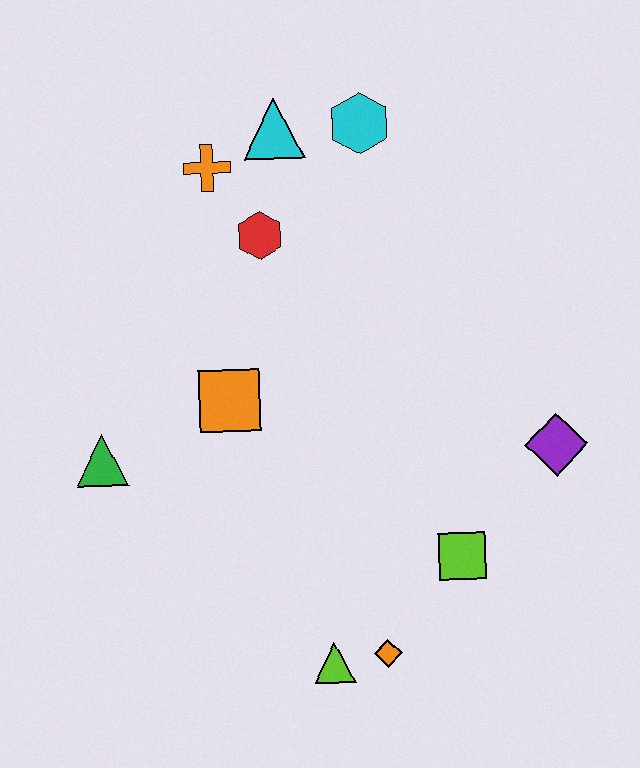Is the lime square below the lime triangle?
No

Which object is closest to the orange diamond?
The lime triangle is closest to the orange diamond.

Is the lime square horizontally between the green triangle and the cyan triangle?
No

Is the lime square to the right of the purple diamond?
No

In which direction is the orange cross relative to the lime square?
The orange cross is above the lime square.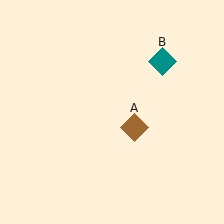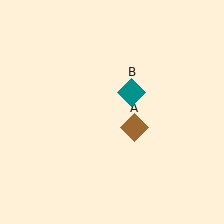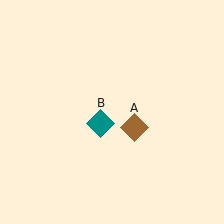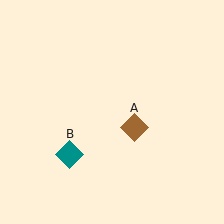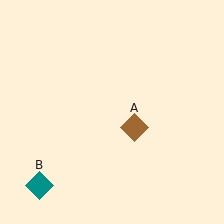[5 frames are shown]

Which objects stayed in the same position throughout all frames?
Brown diamond (object A) remained stationary.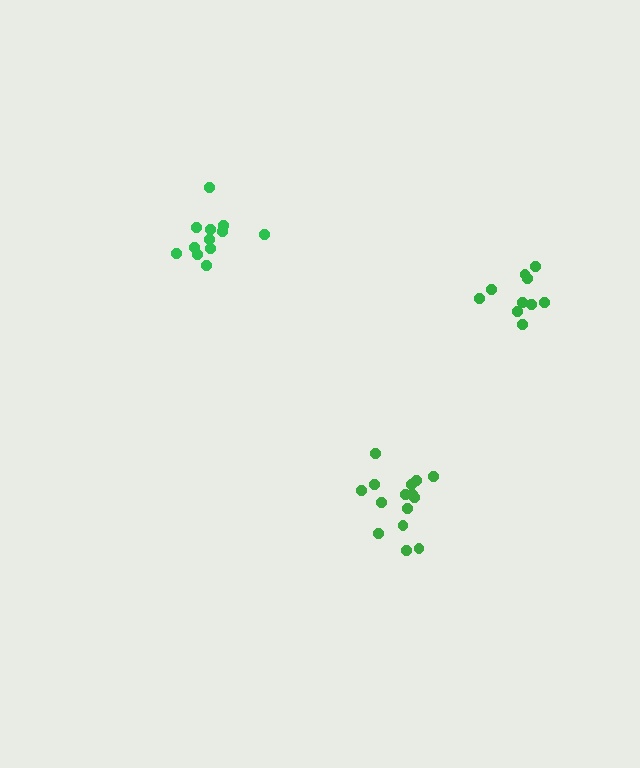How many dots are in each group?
Group 1: 15 dots, Group 2: 12 dots, Group 3: 10 dots (37 total).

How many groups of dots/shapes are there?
There are 3 groups.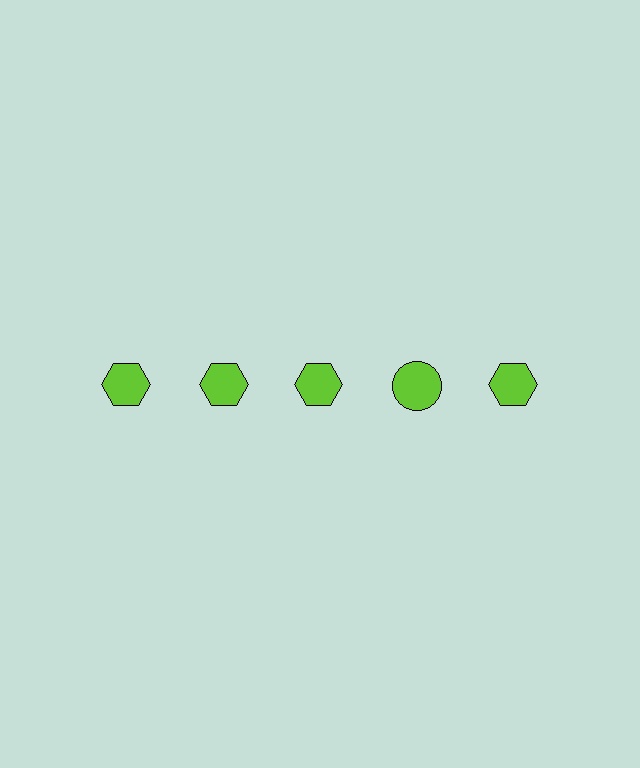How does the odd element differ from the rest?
It has a different shape: circle instead of hexagon.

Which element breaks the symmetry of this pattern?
The lime circle in the top row, second from right column breaks the symmetry. All other shapes are lime hexagons.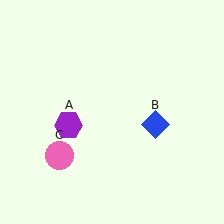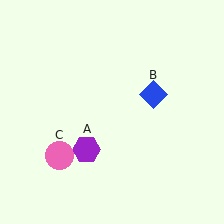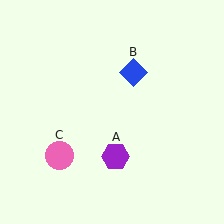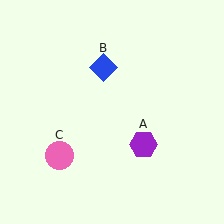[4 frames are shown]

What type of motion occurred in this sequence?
The purple hexagon (object A), blue diamond (object B) rotated counterclockwise around the center of the scene.